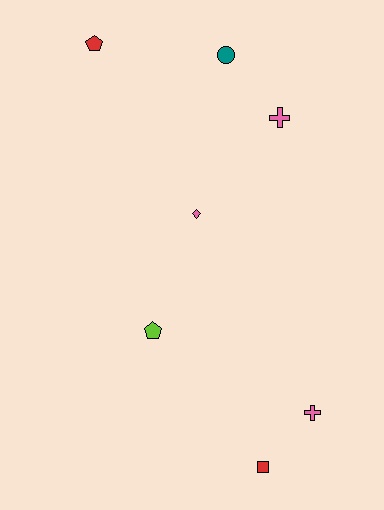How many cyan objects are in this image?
There are no cyan objects.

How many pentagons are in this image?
There are 2 pentagons.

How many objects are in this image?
There are 7 objects.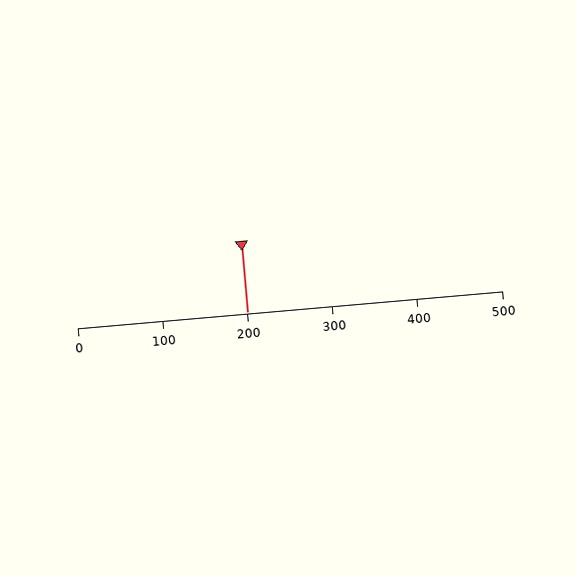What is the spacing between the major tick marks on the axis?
The major ticks are spaced 100 apart.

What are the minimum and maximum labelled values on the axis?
The axis runs from 0 to 500.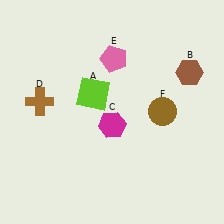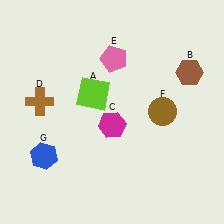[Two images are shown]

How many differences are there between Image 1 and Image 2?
There is 1 difference between the two images.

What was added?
A blue hexagon (G) was added in Image 2.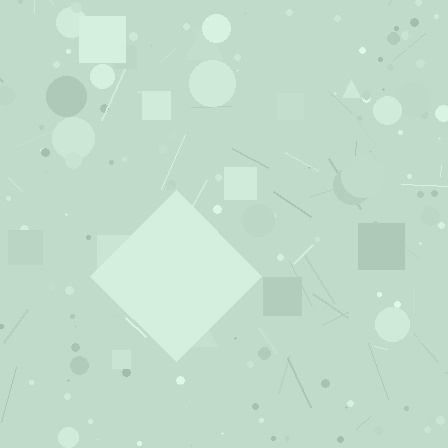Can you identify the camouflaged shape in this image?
The camouflaged shape is a diamond.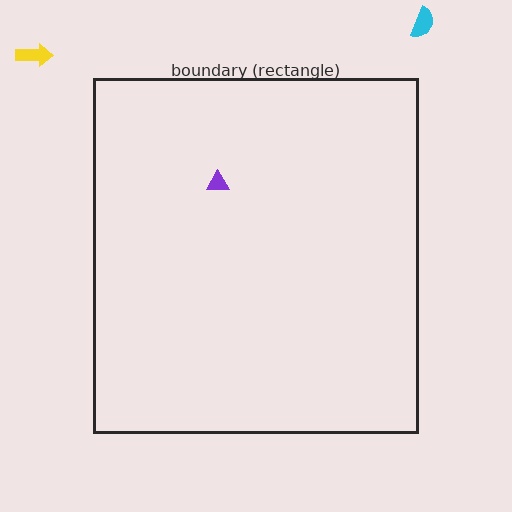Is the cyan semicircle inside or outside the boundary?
Outside.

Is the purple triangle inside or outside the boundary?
Inside.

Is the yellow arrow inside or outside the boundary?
Outside.